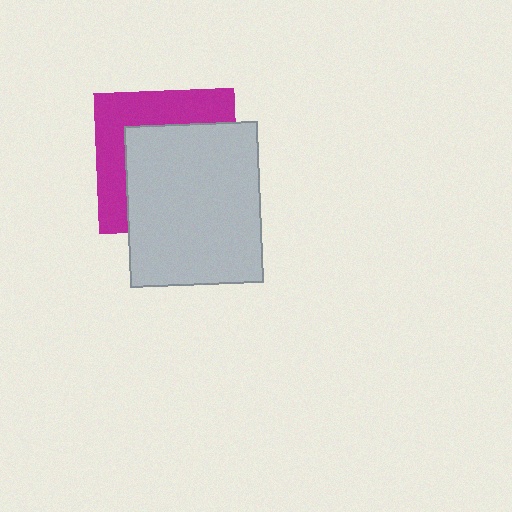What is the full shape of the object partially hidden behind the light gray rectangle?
The partially hidden object is a magenta square.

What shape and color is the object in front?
The object in front is a light gray rectangle.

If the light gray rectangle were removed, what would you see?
You would see the complete magenta square.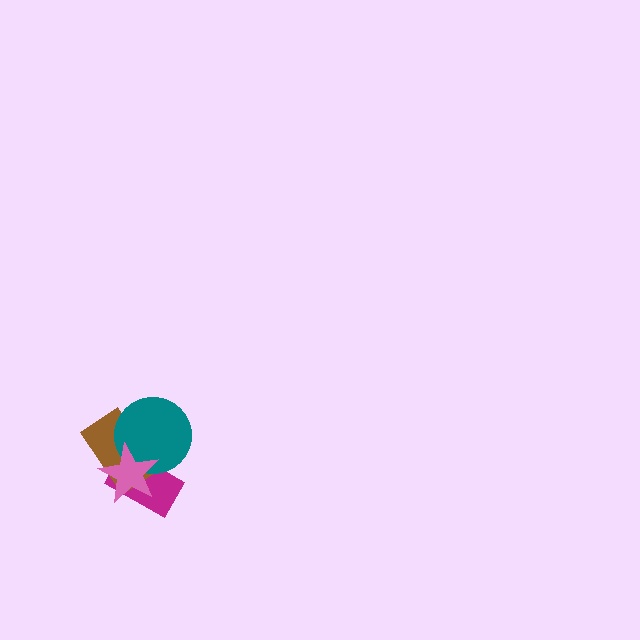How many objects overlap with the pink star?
3 objects overlap with the pink star.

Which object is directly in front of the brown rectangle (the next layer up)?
The teal circle is directly in front of the brown rectangle.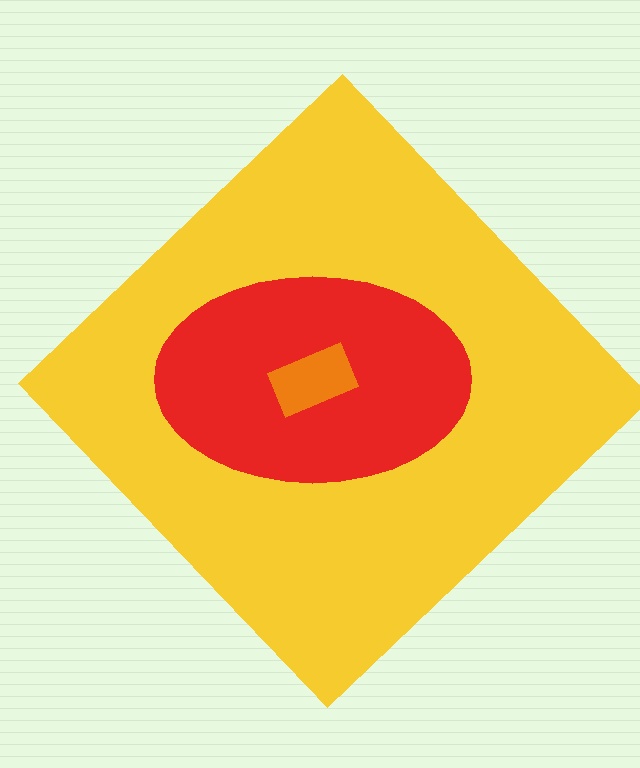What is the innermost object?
The orange rectangle.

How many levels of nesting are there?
3.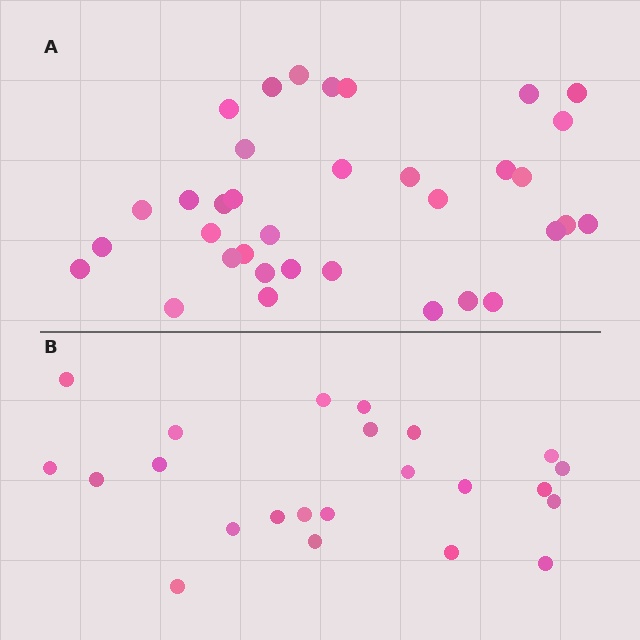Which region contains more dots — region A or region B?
Region A (the top region) has more dots.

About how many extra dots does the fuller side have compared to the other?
Region A has roughly 12 or so more dots than region B.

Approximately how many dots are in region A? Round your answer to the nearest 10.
About 40 dots. (The exact count is 35, which rounds to 40.)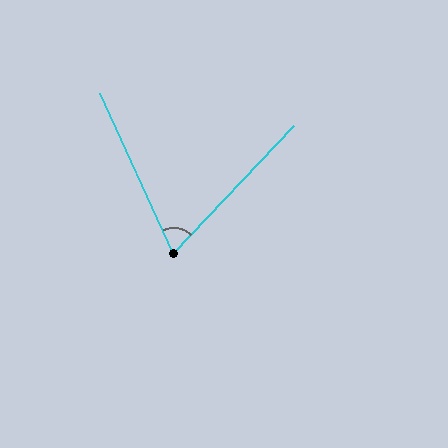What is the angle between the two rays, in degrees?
Approximately 68 degrees.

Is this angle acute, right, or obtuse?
It is acute.